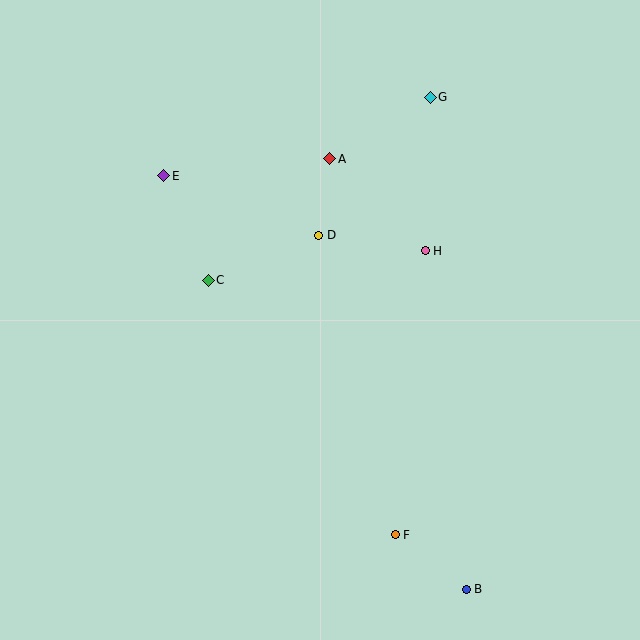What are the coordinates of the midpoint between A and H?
The midpoint between A and H is at (377, 205).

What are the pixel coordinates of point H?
Point H is at (425, 251).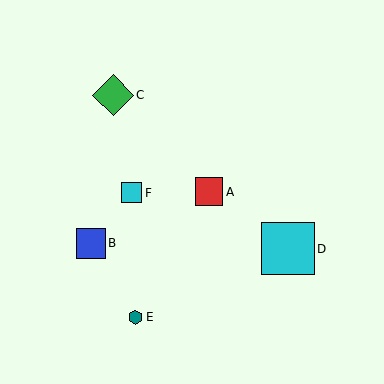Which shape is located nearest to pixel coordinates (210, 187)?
The red square (labeled A) at (209, 192) is nearest to that location.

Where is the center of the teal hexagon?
The center of the teal hexagon is at (136, 317).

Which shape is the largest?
The cyan square (labeled D) is the largest.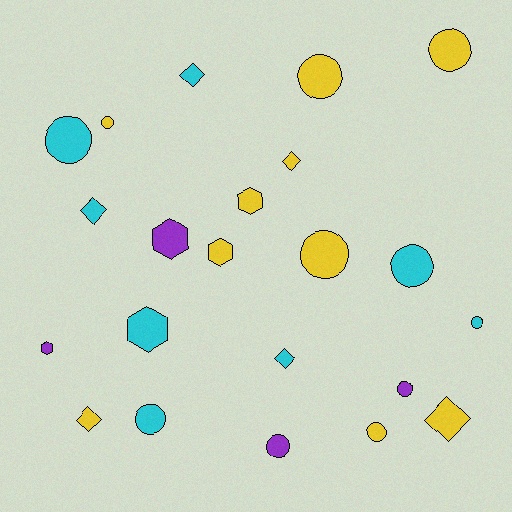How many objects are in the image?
There are 22 objects.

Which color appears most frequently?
Yellow, with 10 objects.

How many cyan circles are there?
There are 4 cyan circles.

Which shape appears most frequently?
Circle, with 11 objects.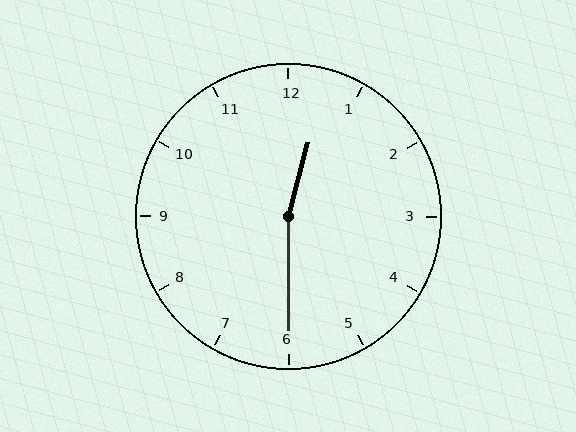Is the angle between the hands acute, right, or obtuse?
It is obtuse.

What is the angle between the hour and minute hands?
Approximately 165 degrees.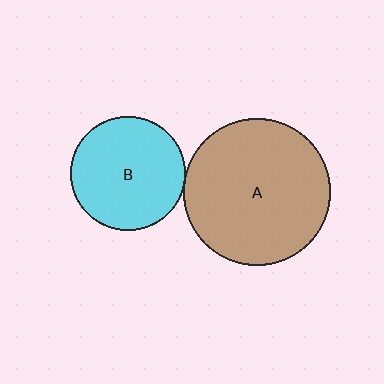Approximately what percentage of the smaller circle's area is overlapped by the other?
Approximately 5%.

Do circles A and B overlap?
Yes.